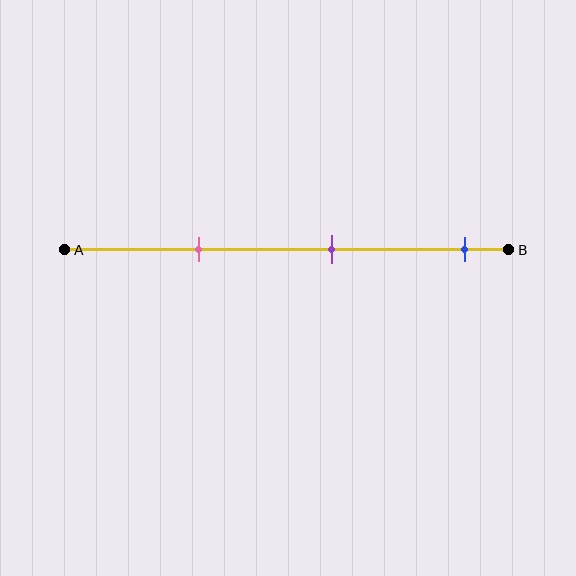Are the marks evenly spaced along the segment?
Yes, the marks are approximately evenly spaced.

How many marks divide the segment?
There are 3 marks dividing the segment.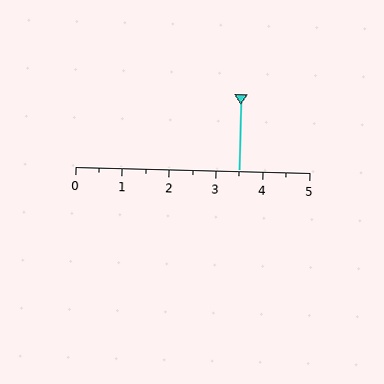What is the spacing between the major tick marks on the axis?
The major ticks are spaced 1 apart.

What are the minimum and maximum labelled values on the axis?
The axis runs from 0 to 5.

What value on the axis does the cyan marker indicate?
The marker indicates approximately 3.5.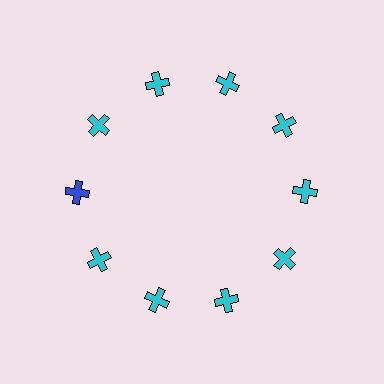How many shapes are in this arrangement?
There are 10 shapes arranged in a ring pattern.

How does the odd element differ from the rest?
It has a different color: blue instead of cyan.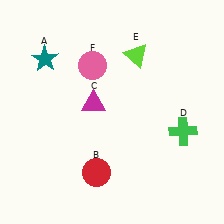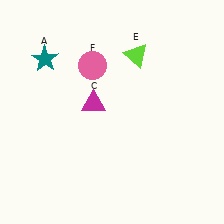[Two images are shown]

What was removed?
The green cross (D), the red circle (B) were removed in Image 2.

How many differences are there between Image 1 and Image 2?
There are 2 differences between the two images.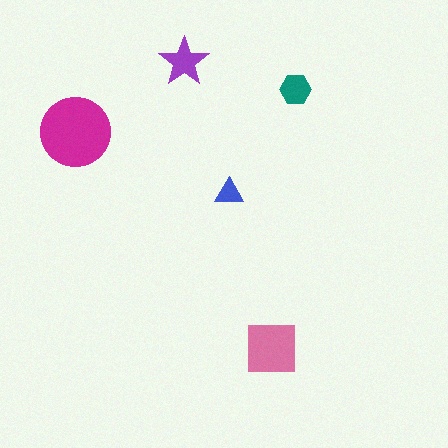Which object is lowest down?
The pink square is bottommost.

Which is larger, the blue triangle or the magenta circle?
The magenta circle.